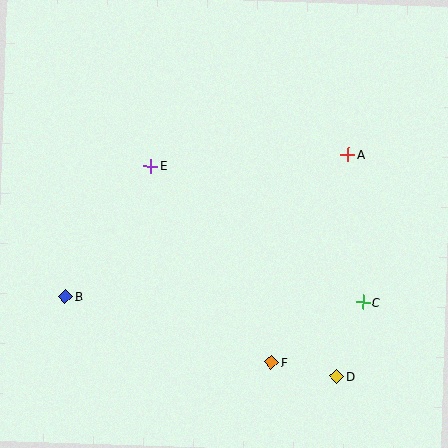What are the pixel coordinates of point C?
Point C is at (363, 302).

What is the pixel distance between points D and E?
The distance between D and E is 281 pixels.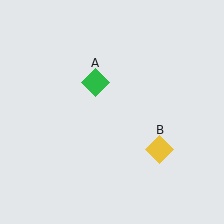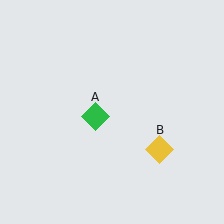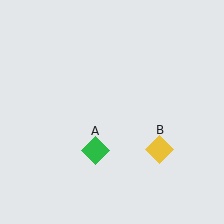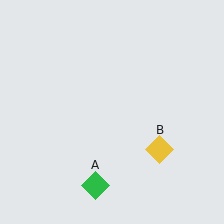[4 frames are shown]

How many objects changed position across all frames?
1 object changed position: green diamond (object A).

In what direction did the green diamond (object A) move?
The green diamond (object A) moved down.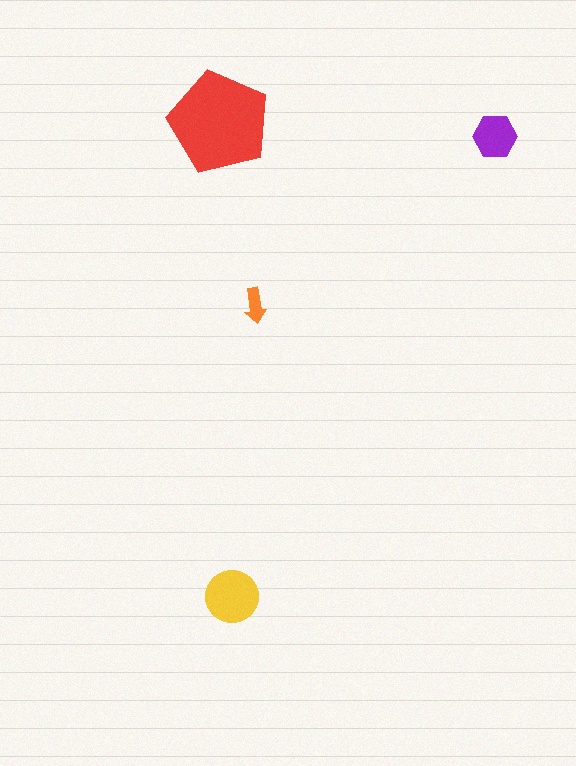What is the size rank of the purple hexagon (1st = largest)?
3rd.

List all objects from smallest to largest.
The orange arrow, the purple hexagon, the yellow circle, the red pentagon.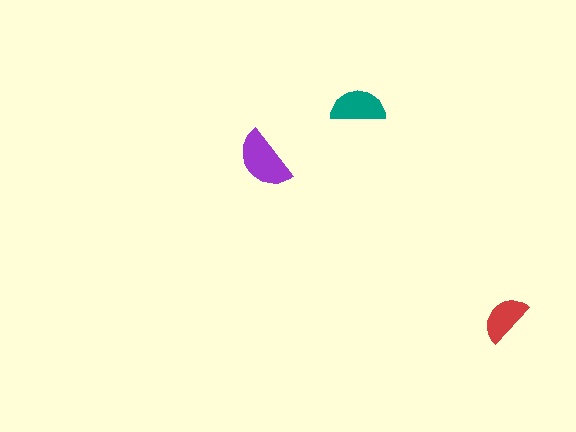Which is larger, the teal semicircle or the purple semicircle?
The purple one.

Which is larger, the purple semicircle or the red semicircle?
The purple one.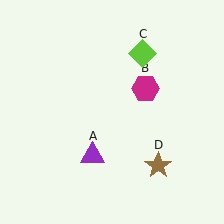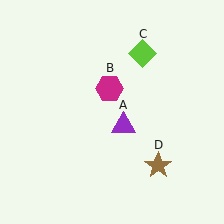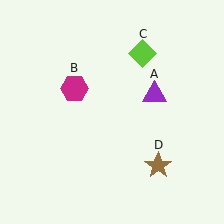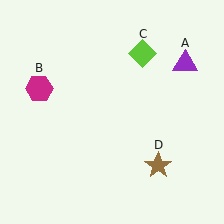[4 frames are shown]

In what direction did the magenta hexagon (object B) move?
The magenta hexagon (object B) moved left.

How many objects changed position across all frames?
2 objects changed position: purple triangle (object A), magenta hexagon (object B).